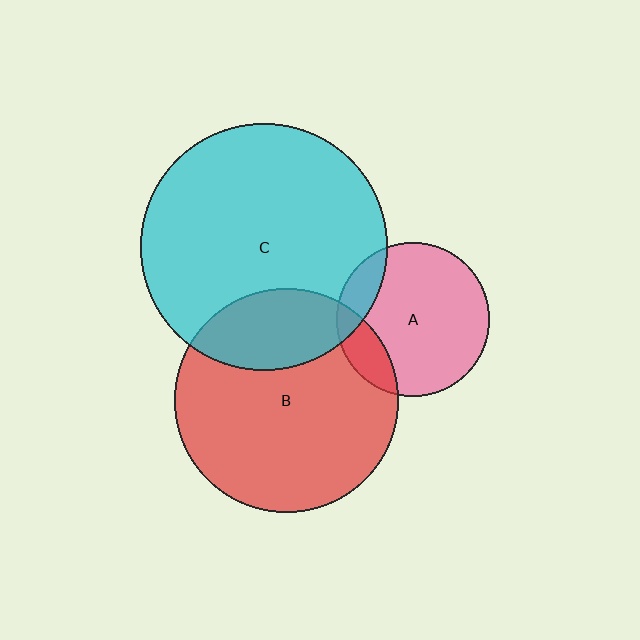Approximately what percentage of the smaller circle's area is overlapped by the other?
Approximately 15%.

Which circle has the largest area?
Circle C (cyan).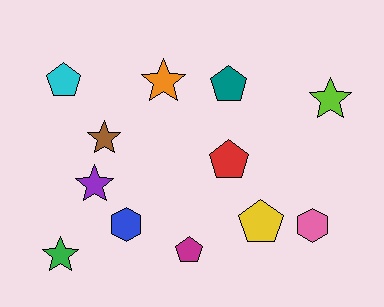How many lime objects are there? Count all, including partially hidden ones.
There is 1 lime object.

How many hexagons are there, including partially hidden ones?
There are 2 hexagons.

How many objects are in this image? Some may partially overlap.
There are 12 objects.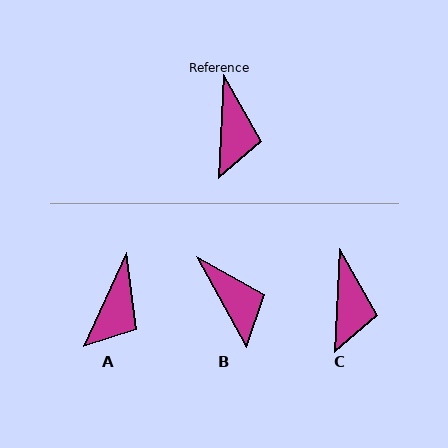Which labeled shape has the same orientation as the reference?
C.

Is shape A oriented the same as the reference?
No, it is off by about 23 degrees.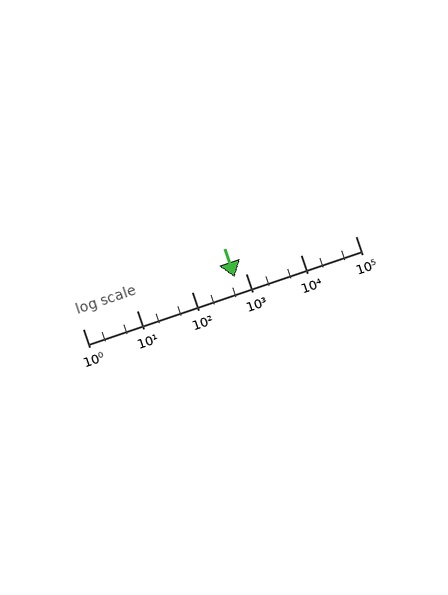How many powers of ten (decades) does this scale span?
The scale spans 5 decades, from 1 to 100000.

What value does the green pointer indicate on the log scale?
The pointer indicates approximately 620.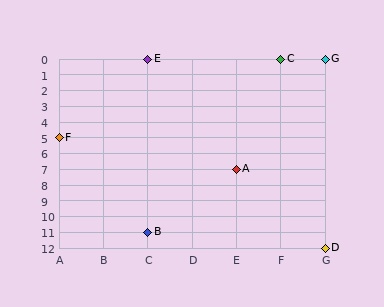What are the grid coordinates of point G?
Point G is at grid coordinates (G, 0).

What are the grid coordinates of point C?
Point C is at grid coordinates (F, 0).